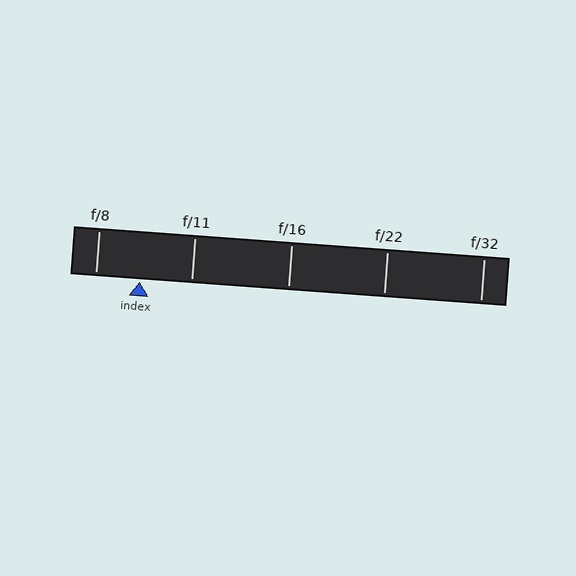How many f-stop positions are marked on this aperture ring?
There are 5 f-stop positions marked.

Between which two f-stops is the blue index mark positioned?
The index mark is between f/8 and f/11.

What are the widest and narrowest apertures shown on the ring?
The widest aperture shown is f/8 and the narrowest is f/32.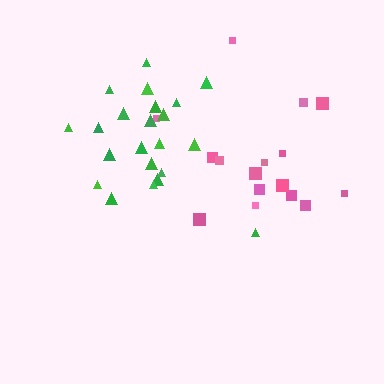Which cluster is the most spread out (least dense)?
Pink.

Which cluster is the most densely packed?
Green.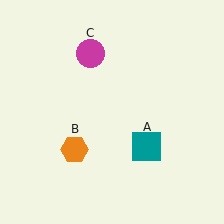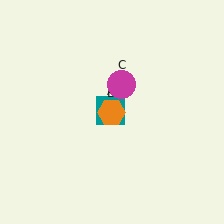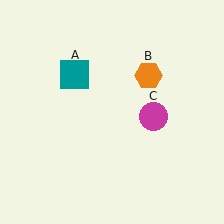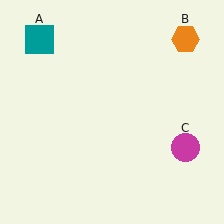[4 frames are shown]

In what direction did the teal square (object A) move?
The teal square (object A) moved up and to the left.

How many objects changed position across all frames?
3 objects changed position: teal square (object A), orange hexagon (object B), magenta circle (object C).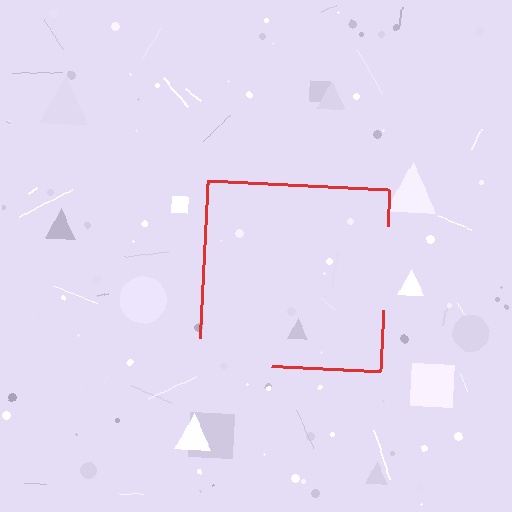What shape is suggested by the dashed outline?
The dashed outline suggests a square.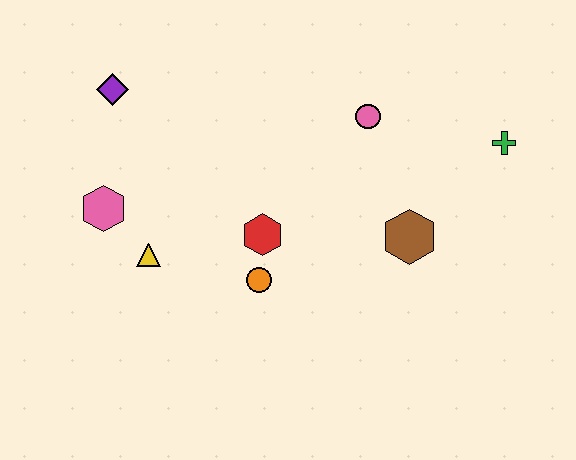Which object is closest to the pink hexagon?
The yellow triangle is closest to the pink hexagon.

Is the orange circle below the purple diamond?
Yes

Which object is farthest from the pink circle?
The pink hexagon is farthest from the pink circle.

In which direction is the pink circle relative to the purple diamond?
The pink circle is to the right of the purple diamond.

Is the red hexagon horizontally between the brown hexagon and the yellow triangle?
Yes